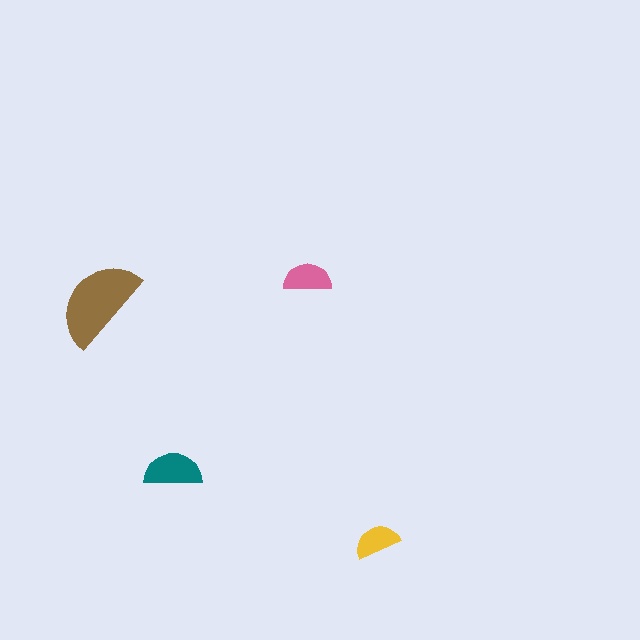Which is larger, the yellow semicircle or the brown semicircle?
The brown one.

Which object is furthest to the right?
The yellow semicircle is rightmost.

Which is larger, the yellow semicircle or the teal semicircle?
The teal one.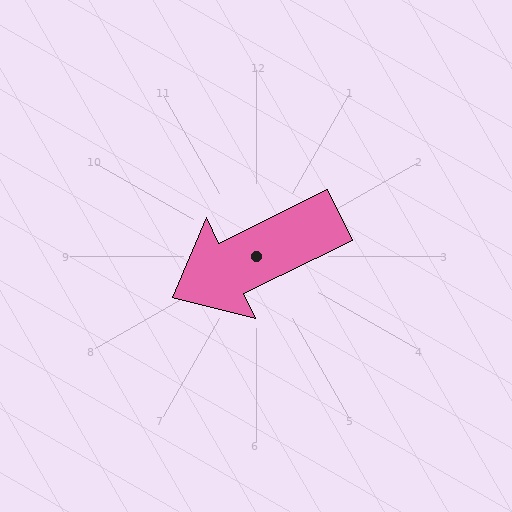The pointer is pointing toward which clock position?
Roughly 8 o'clock.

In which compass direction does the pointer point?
Southwest.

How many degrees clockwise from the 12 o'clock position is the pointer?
Approximately 244 degrees.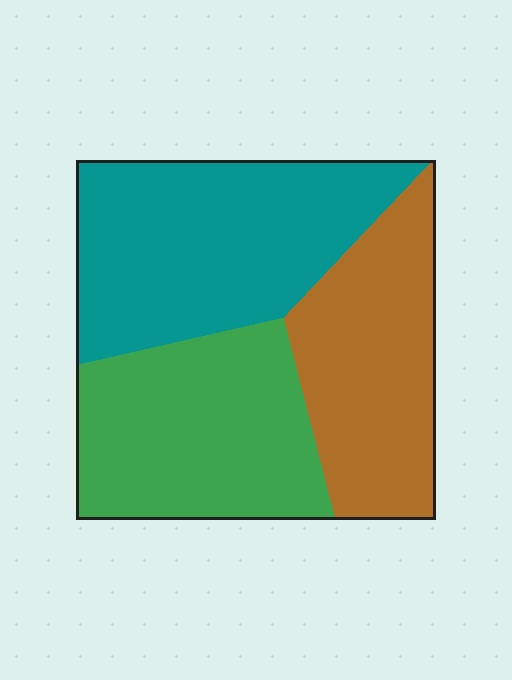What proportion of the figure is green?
Green takes up about one third (1/3) of the figure.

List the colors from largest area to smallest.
From largest to smallest: teal, green, brown.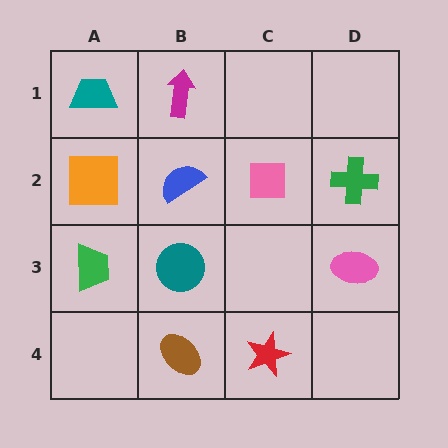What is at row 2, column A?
An orange square.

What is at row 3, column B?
A teal circle.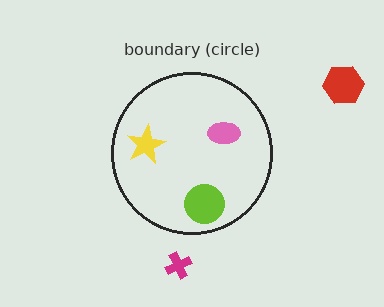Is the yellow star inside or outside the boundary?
Inside.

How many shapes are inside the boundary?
3 inside, 2 outside.